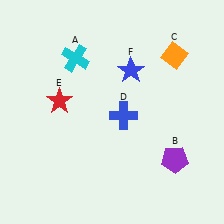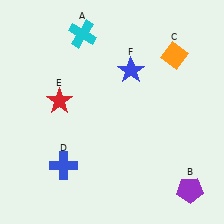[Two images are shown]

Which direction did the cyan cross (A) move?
The cyan cross (A) moved up.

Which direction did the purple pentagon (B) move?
The purple pentagon (B) moved down.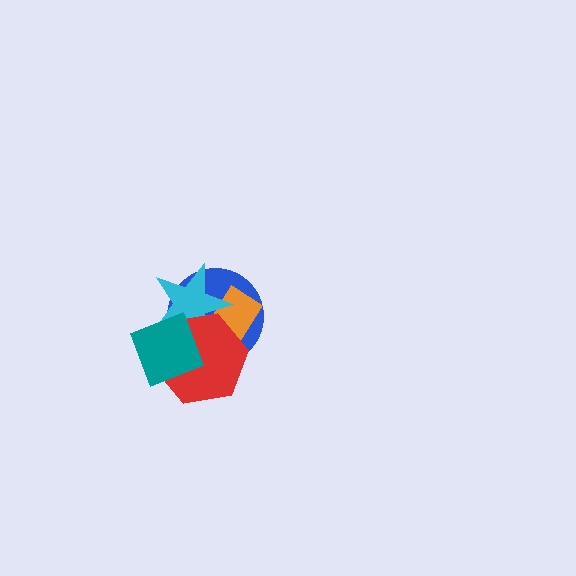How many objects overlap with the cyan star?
4 objects overlap with the cyan star.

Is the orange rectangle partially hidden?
Yes, it is partially covered by another shape.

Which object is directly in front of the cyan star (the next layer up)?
The red hexagon is directly in front of the cyan star.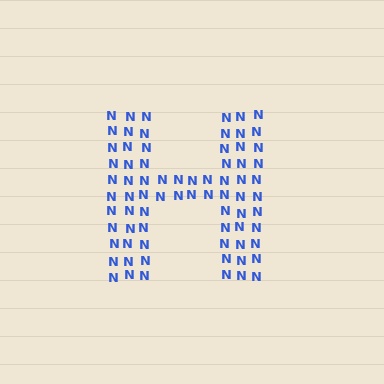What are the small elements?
The small elements are letter N's.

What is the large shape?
The large shape is the letter H.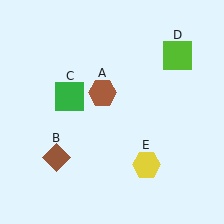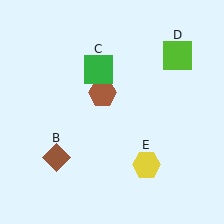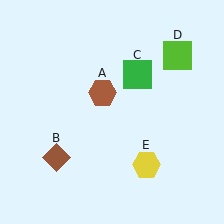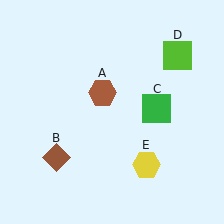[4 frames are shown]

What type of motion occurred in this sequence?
The green square (object C) rotated clockwise around the center of the scene.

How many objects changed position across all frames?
1 object changed position: green square (object C).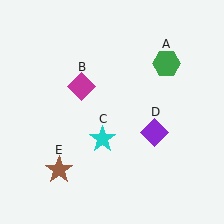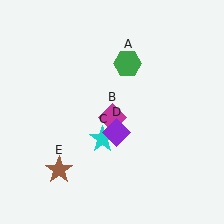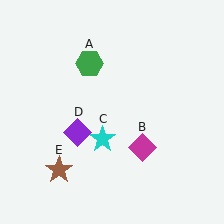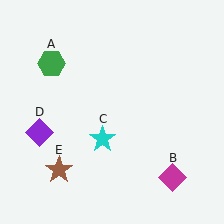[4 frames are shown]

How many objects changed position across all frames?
3 objects changed position: green hexagon (object A), magenta diamond (object B), purple diamond (object D).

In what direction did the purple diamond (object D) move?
The purple diamond (object D) moved left.